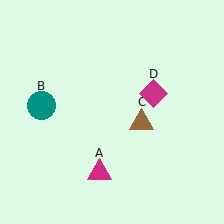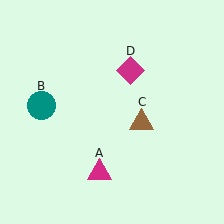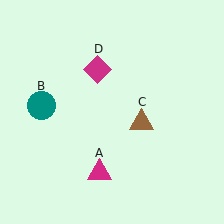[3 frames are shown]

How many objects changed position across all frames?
1 object changed position: magenta diamond (object D).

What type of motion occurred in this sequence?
The magenta diamond (object D) rotated counterclockwise around the center of the scene.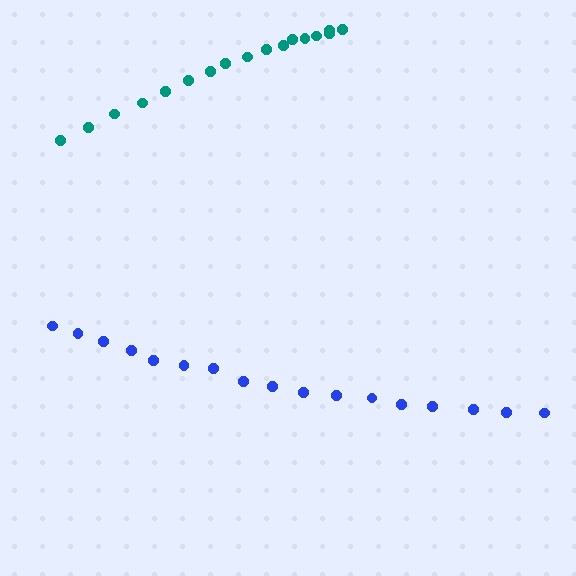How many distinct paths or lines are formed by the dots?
There are 2 distinct paths.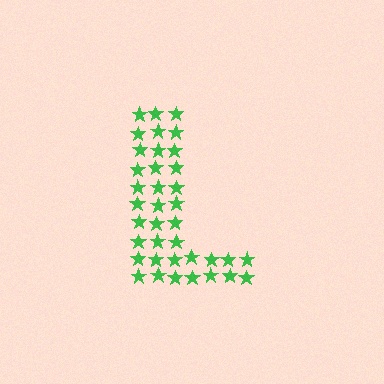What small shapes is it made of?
It is made of small stars.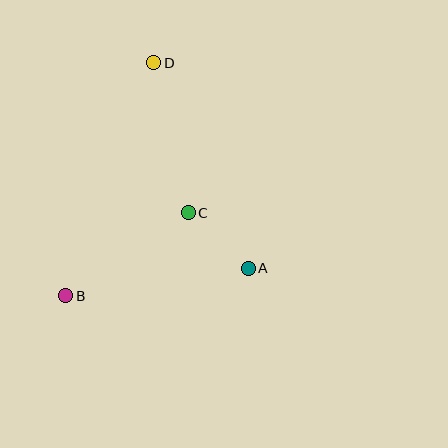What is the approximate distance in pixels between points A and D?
The distance between A and D is approximately 226 pixels.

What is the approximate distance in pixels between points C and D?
The distance between C and D is approximately 154 pixels.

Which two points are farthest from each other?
Points B and D are farthest from each other.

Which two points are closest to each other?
Points A and C are closest to each other.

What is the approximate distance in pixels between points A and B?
The distance between A and B is approximately 184 pixels.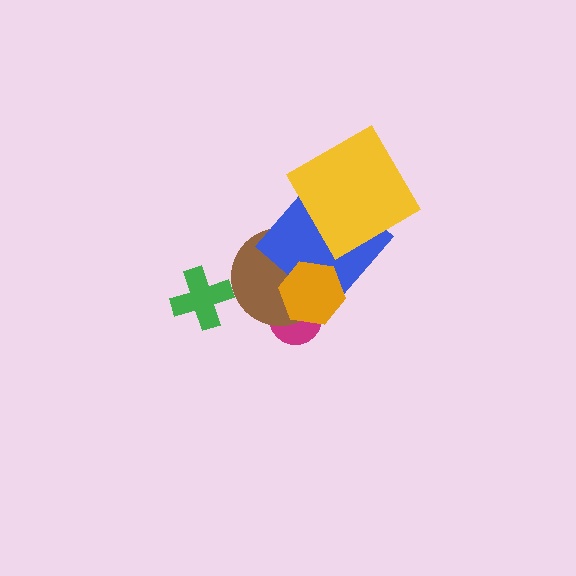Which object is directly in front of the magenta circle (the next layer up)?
The brown circle is directly in front of the magenta circle.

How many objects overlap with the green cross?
0 objects overlap with the green cross.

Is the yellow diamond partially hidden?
No, no other shape covers it.